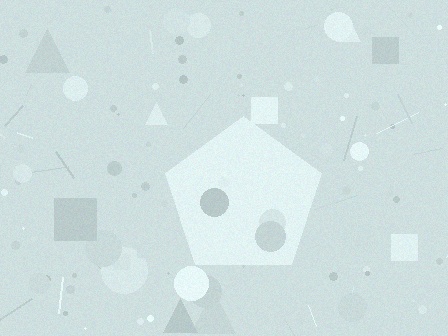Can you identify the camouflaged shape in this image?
The camouflaged shape is a pentagon.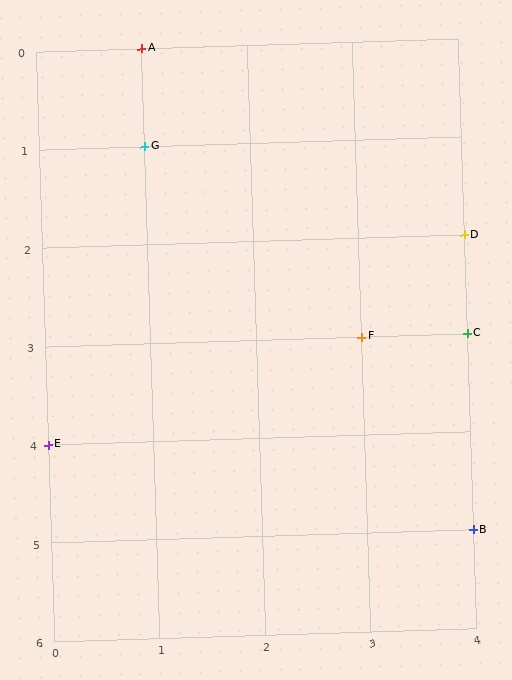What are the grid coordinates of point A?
Point A is at grid coordinates (1, 0).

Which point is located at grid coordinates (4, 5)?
Point B is at (4, 5).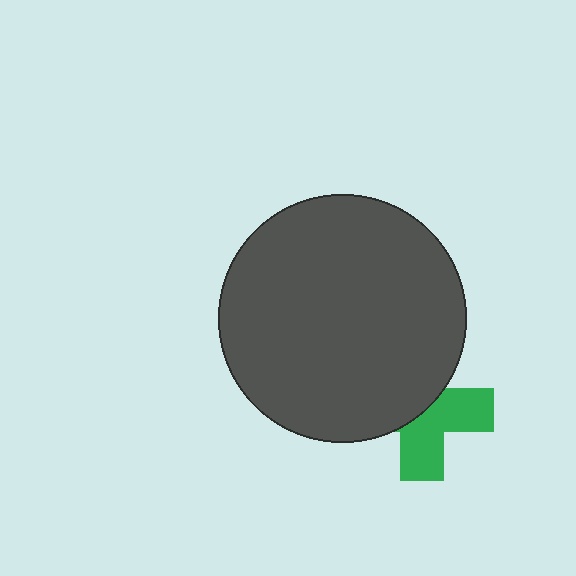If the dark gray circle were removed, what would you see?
You would see the complete green cross.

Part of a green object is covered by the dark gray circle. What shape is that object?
It is a cross.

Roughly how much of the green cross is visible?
About half of it is visible (roughly 49%).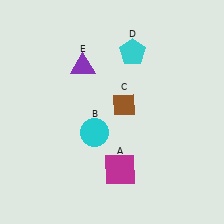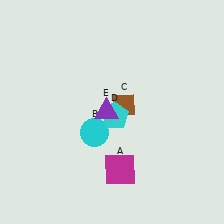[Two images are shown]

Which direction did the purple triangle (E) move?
The purple triangle (E) moved down.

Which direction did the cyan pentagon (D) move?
The cyan pentagon (D) moved down.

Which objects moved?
The objects that moved are: the cyan pentagon (D), the purple triangle (E).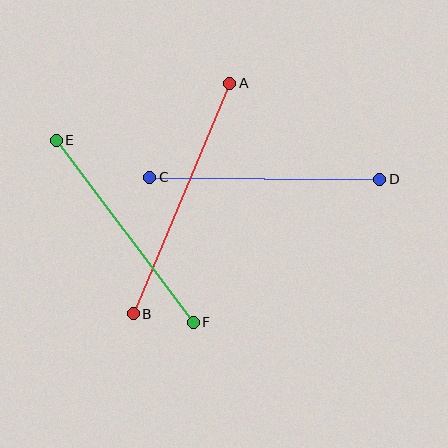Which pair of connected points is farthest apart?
Points A and B are farthest apart.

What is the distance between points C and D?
The distance is approximately 230 pixels.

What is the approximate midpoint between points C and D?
The midpoint is at approximately (265, 178) pixels.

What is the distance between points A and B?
The distance is approximately 250 pixels.